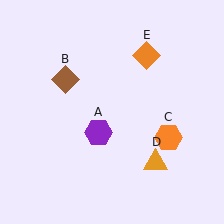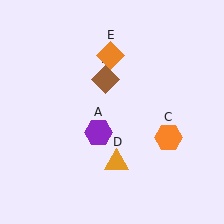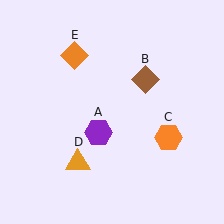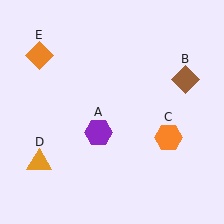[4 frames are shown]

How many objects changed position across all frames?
3 objects changed position: brown diamond (object B), orange triangle (object D), orange diamond (object E).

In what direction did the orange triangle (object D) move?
The orange triangle (object D) moved left.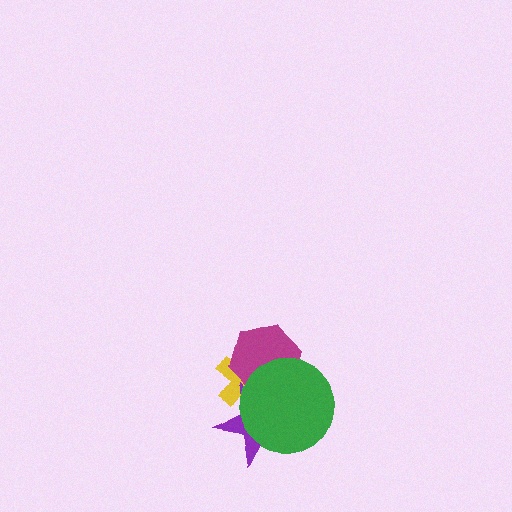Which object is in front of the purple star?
The green circle is in front of the purple star.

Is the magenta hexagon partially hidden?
Yes, it is partially covered by another shape.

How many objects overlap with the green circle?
3 objects overlap with the green circle.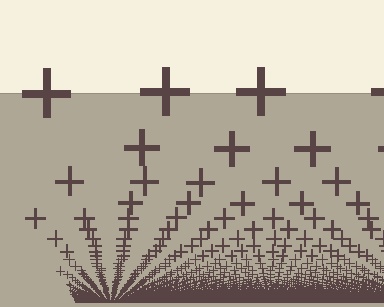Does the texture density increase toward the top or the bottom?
Density increases toward the bottom.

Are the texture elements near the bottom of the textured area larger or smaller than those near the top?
Smaller. The gradient is inverted — elements near the bottom are smaller and denser.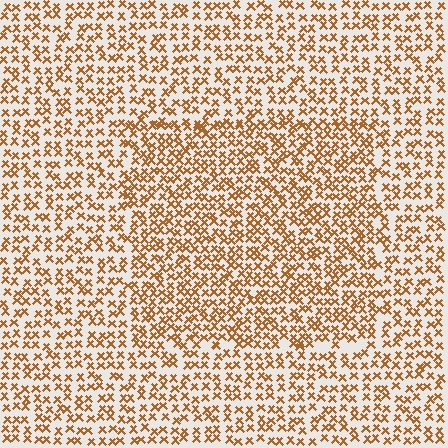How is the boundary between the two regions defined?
The boundary is defined by a change in element density (approximately 1.5x ratio). All elements are the same color, size, and shape.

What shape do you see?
I see a rectangle.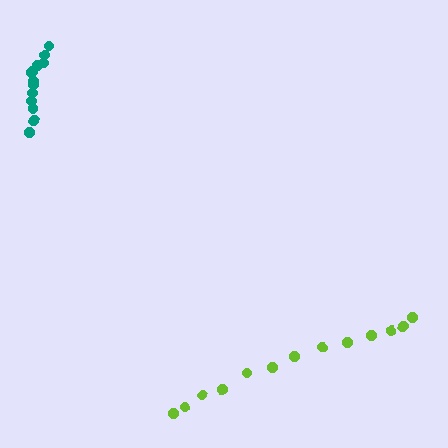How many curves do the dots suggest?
There are 2 distinct paths.